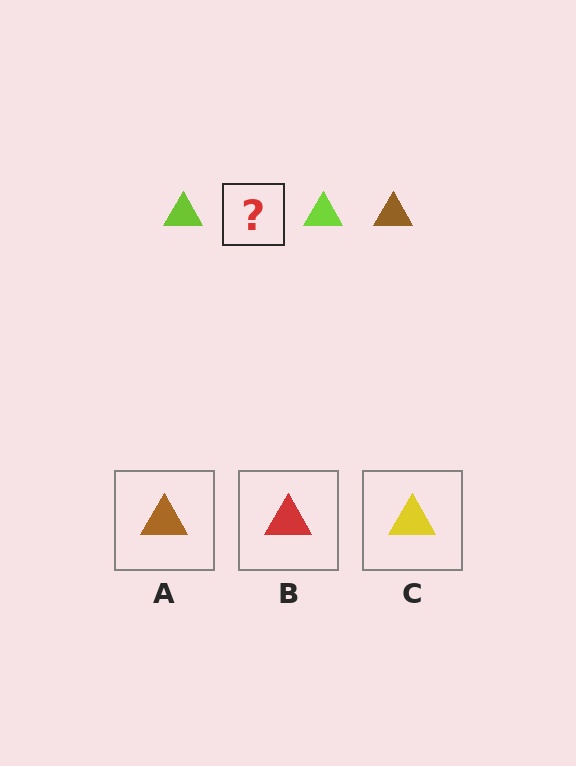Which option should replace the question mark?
Option A.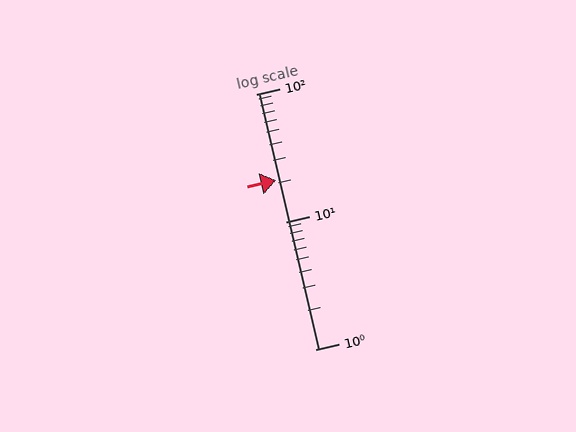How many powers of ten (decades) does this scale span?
The scale spans 2 decades, from 1 to 100.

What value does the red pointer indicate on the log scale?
The pointer indicates approximately 21.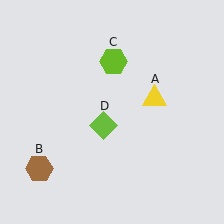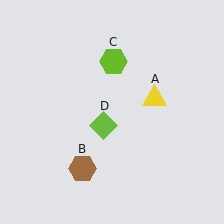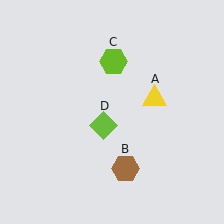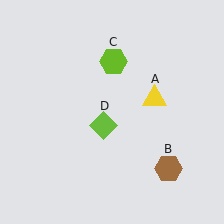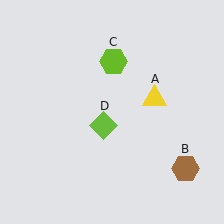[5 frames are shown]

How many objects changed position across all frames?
1 object changed position: brown hexagon (object B).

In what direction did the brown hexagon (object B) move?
The brown hexagon (object B) moved right.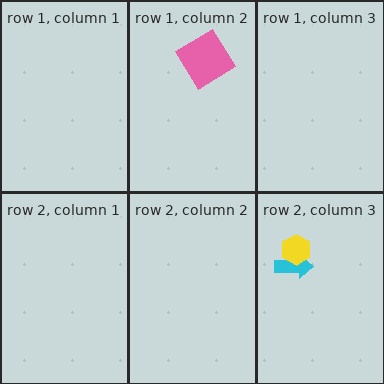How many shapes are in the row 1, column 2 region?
1.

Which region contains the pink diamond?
The row 1, column 2 region.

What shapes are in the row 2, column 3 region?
The cyan arrow, the yellow hexagon.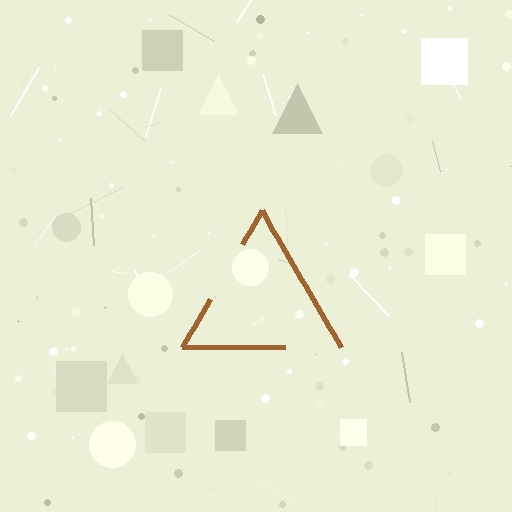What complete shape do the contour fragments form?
The contour fragments form a triangle.